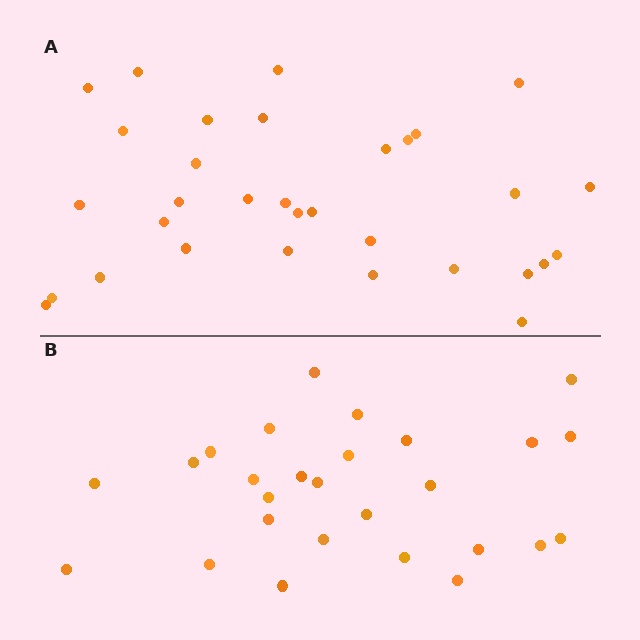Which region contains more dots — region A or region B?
Region A (the top region) has more dots.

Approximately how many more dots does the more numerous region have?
Region A has about 5 more dots than region B.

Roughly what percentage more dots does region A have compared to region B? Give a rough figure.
About 20% more.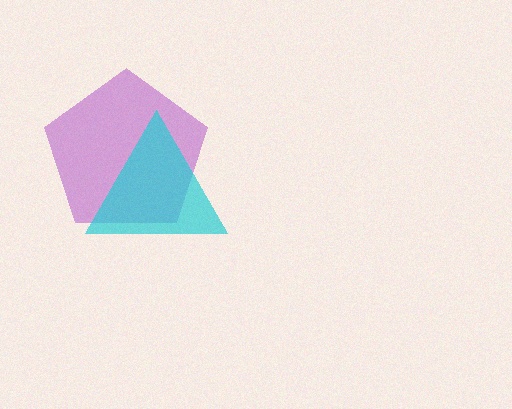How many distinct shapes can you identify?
There are 2 distinct shapes: a purple pentagon, a cyan triangle.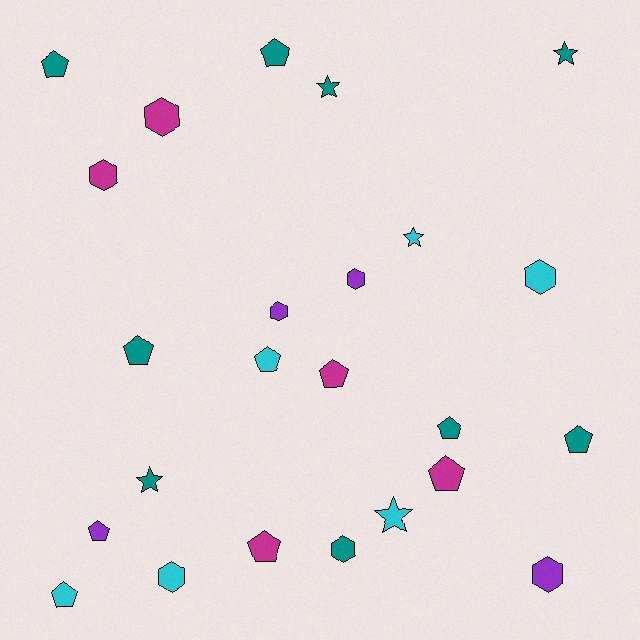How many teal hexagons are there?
There is 1 teal hexagon.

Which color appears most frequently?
Teal, with 9 objects.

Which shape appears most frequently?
Pentagon, with 11 objects.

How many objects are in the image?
There are 24 objects.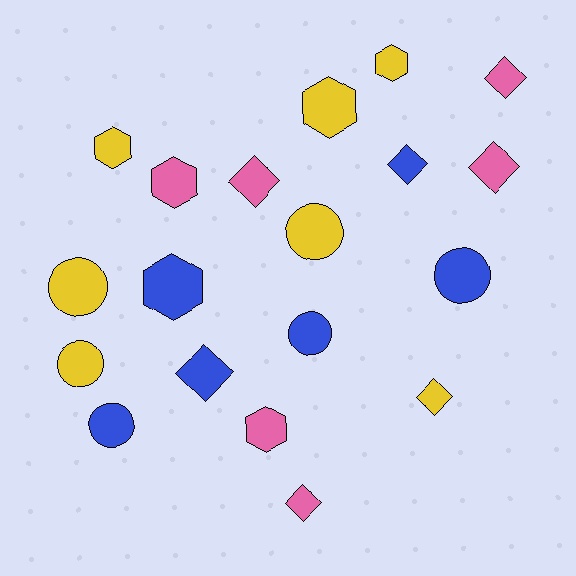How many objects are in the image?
There are 19 objects.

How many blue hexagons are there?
There is 1 blue hexagon.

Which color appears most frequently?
Yellow, with 7 objects.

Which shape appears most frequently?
Diamond, with 7 objects.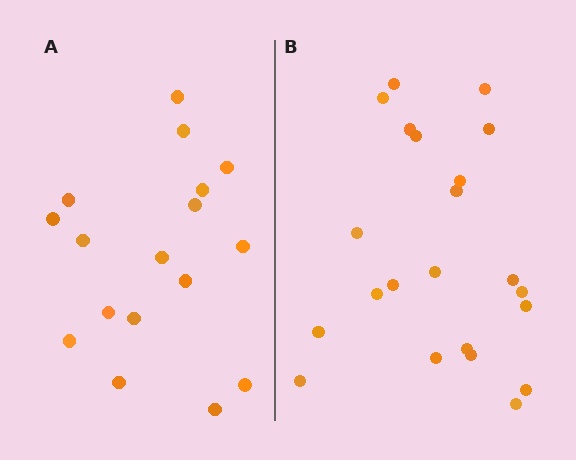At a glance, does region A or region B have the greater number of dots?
Region B (the right region) has more dots.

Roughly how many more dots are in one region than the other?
Region B has about 5 more dots than region A.